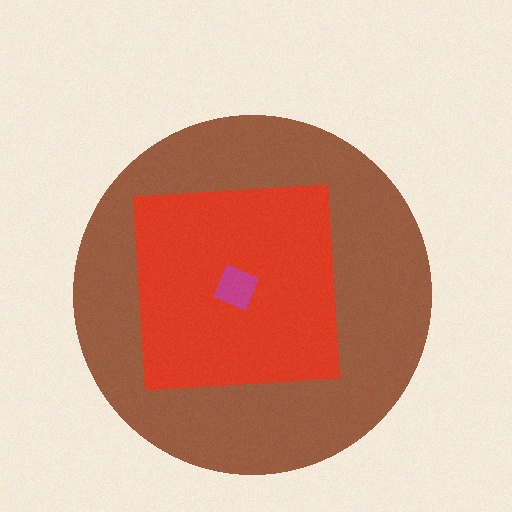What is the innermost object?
The magenta diamond.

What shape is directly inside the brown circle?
The red square.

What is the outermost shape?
The brown circle.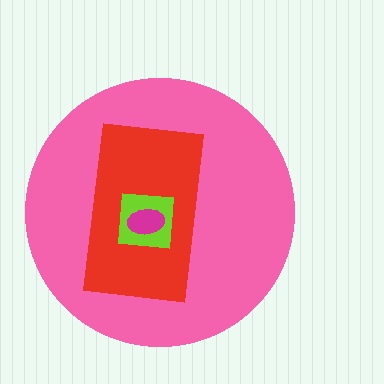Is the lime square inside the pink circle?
Yes.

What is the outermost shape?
The pink circle.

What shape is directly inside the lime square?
The magenta ellipse.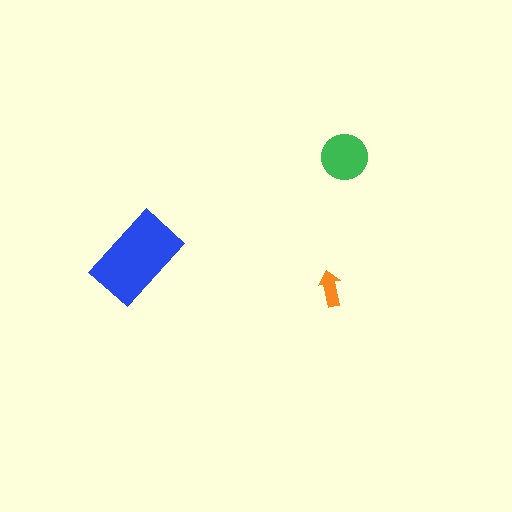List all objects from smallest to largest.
The orange arrow, the green circle, the blue rectangle.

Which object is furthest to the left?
The blue rectangle is leftmost.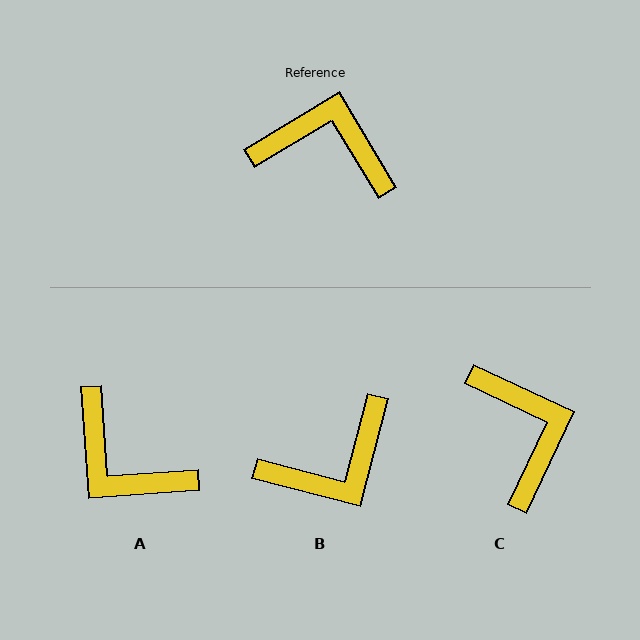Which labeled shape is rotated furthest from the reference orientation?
A, about 153 degrees away.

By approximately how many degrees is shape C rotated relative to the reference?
Approximately 56 degrees clockwise.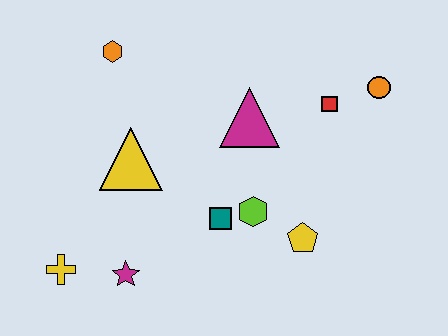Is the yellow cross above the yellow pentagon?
No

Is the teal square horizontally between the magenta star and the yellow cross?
No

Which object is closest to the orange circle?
The red square is closest to the orange circle.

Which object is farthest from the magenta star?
The orange circle is farthest from the magenta star.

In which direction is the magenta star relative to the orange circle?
The magenta star is to the left of the orange circle.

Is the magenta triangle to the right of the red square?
No